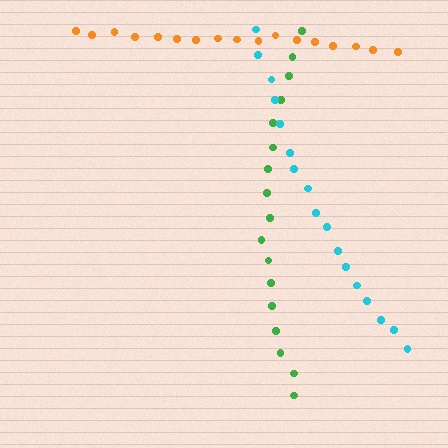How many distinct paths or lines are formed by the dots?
There are 3 distinct paths.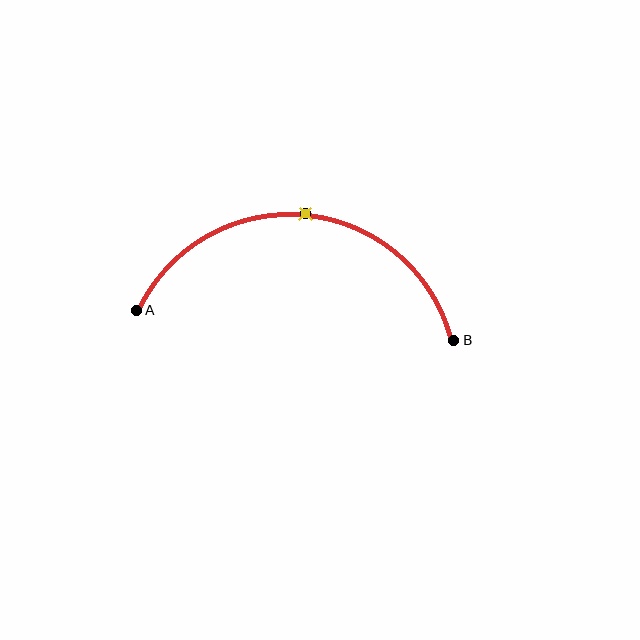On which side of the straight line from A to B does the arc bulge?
The arc bulges above the straight line connecting A and B.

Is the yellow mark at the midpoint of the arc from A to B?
Yes. The yellow mark lies on the arc at equal arc-length from both A and B — it is the arc midpoint.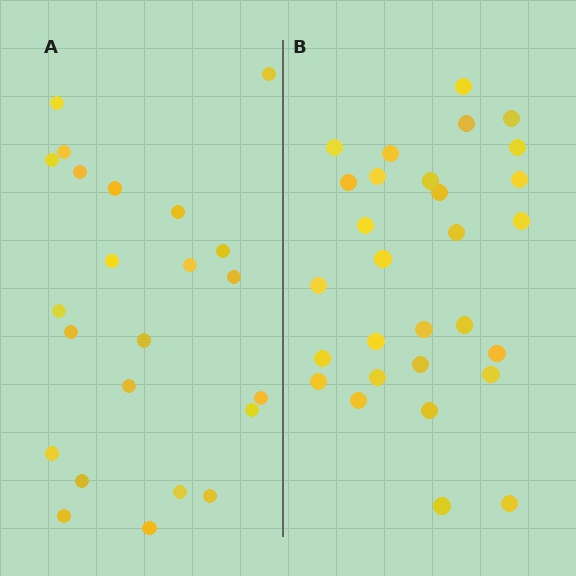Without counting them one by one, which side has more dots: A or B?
Region B (the right region) has more dots.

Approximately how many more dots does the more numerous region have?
Region B has about 6 more dots than region A.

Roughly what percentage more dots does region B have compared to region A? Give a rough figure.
About 25% more.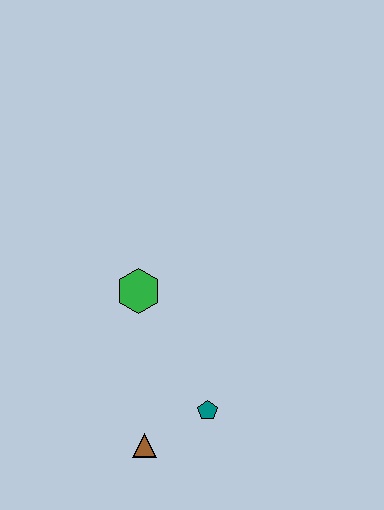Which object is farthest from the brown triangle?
The green hexagon is farthest from the brown triangle.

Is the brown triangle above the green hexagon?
No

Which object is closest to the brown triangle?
The teal pentagon is closest to the brown triangle.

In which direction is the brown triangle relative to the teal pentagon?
The brown triangle is to the left of the teal pentagon.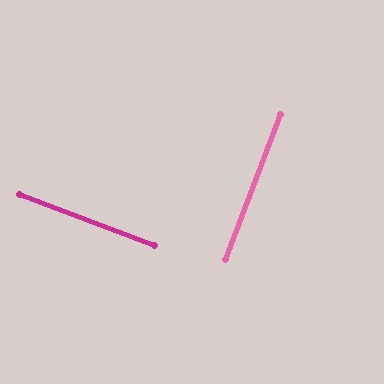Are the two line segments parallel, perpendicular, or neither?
Perpendicular — they meet at approximately 90°.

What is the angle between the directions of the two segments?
Approximately 90 degrees.